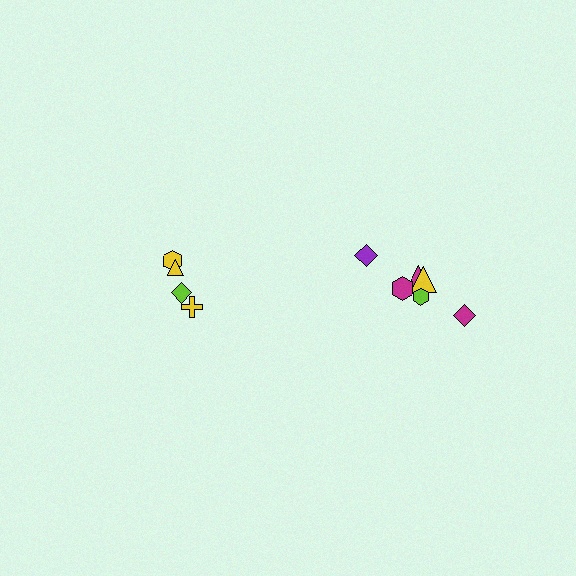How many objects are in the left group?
There are 4 objects.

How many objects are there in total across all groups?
There are 10 objects.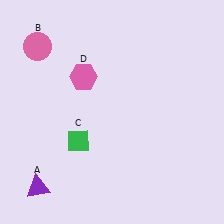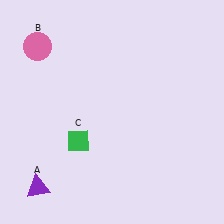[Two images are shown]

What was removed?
The pink hexagon (D) was removed in Image 2.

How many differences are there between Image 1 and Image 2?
There is 1 difference between the two images.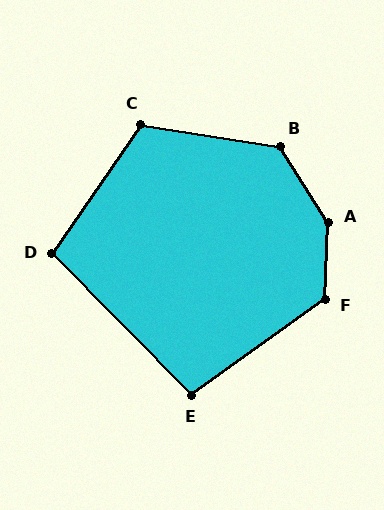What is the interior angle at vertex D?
Approximately 101 degrees (obtuse).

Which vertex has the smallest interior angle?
E, at approximately 99 degrees.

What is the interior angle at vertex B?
Approximately 131 degrees (obtuse).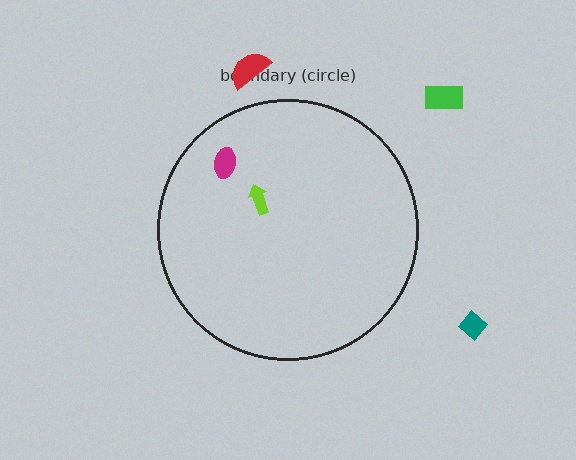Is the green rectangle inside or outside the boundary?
Outside.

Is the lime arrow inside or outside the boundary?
Inside.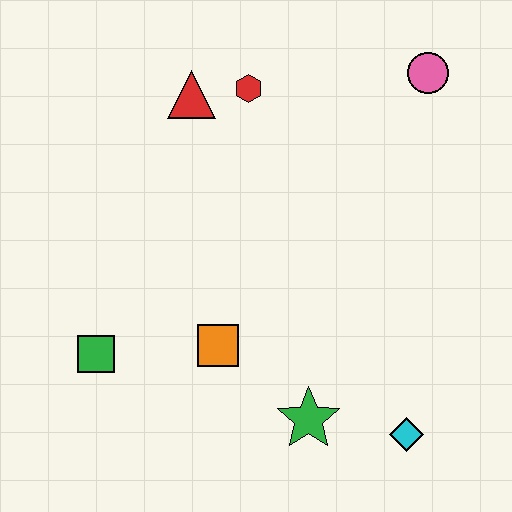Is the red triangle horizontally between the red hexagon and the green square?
Yes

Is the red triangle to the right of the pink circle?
No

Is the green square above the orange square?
No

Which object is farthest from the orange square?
The pink circle is farthest from the orange square.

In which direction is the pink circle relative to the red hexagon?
The pink circle is to the right of the red hexagon.